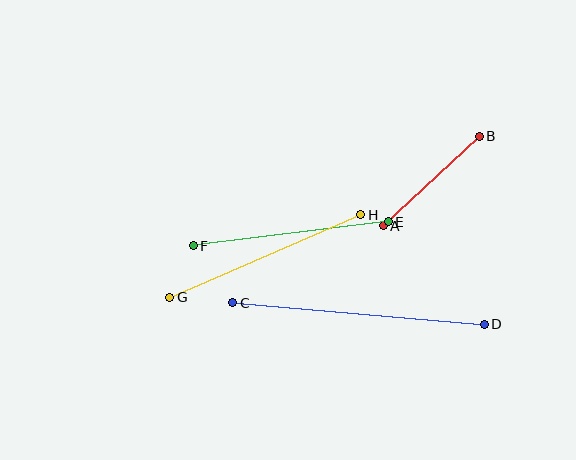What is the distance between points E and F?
The distance is approximately 196 pixels.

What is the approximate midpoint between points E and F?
The midpoint is at approximately (291, 234) pixels.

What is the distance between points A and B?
The distance is approximately 131 pixels.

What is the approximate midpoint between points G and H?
The midpoint is at approximately (265, 256) pixels.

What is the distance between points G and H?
The distance is approximately 208 pixels.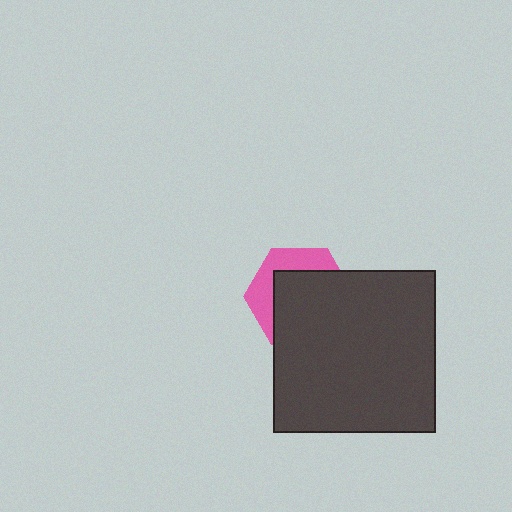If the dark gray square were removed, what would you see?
You would see the complete pink hexagon.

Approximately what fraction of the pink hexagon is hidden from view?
Roughly 65% of the pink hexagon is hidden behind the dark gray square.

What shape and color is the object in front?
The object in front is a dark gray square.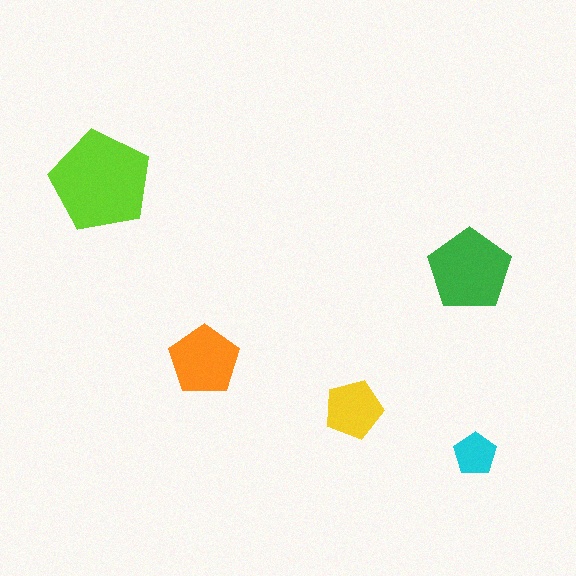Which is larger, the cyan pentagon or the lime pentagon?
The lime one.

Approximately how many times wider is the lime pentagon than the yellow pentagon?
About 1.5 times wider.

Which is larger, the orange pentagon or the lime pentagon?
The lime one.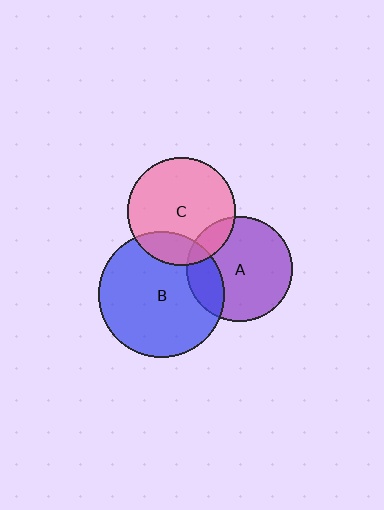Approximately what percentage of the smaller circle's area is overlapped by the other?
Approximately 15%.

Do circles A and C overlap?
Yes.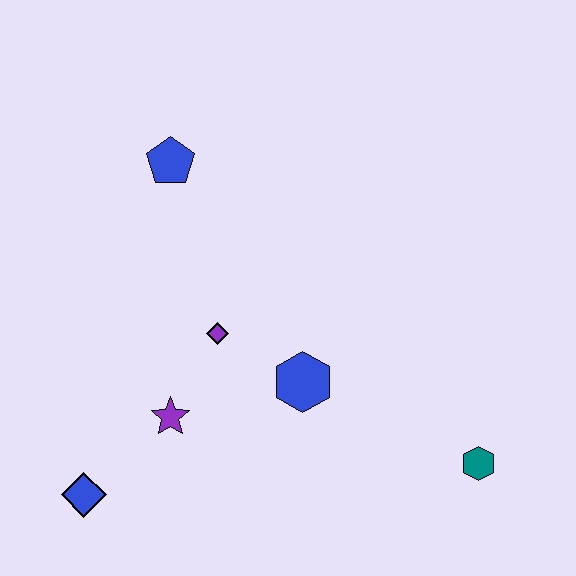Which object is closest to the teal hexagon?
The blue hexagon is closest to the teal hexagon.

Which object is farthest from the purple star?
The teal hexagon is farthest from the purple star.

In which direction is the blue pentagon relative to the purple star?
The blue pentagon is above the purple star.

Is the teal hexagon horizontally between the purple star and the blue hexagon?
No